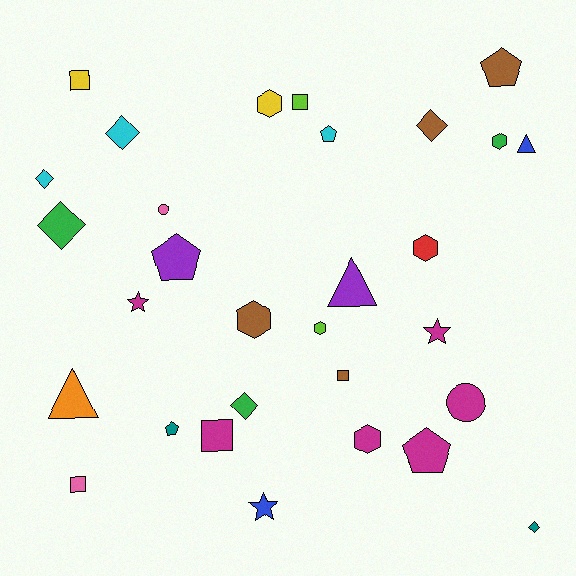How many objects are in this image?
There are 30 objects.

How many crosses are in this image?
There are no crosses.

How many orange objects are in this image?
There is 1 orange object.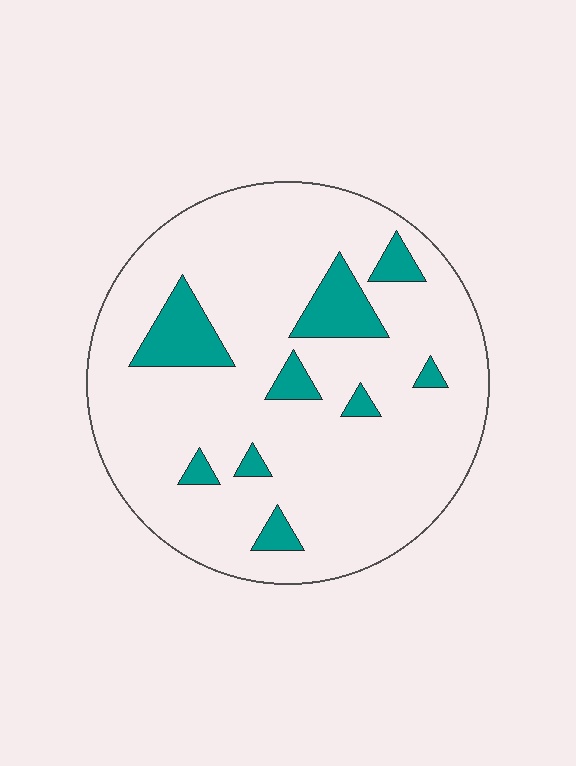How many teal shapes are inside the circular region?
9.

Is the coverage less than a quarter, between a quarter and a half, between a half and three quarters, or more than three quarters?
Less than a quarter.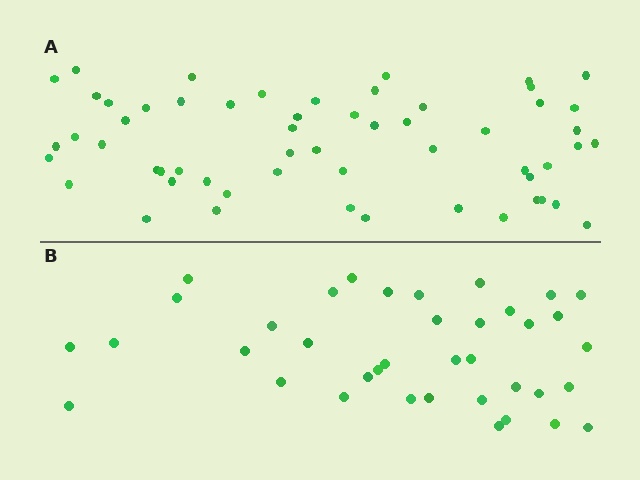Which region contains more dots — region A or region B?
Region A (the top region) has more dots.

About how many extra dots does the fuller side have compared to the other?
Region A has approximately 20 more dots than region B.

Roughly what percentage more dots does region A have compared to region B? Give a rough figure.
About 50% more.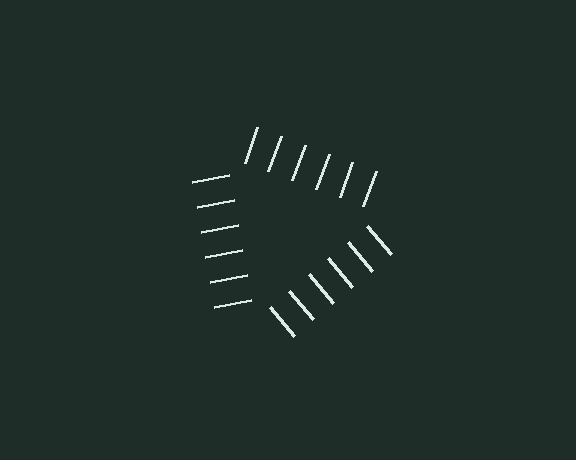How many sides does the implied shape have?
3 sides — the line-ends trace a triangle.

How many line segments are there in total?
18 — 6 along each of the 3 edges.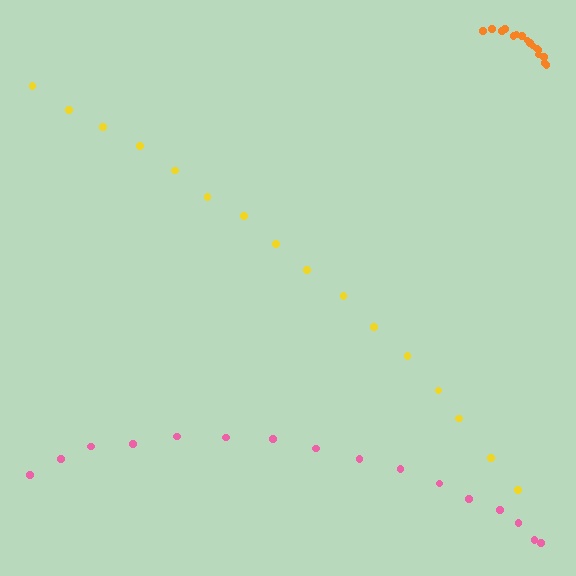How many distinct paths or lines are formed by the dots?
There are 3 distinct paths.